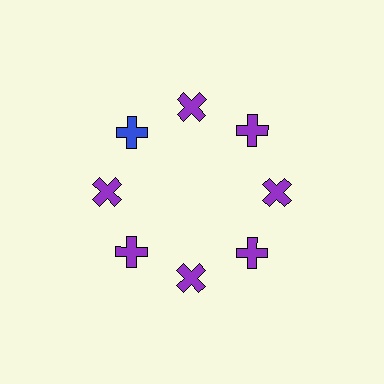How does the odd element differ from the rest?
It has a different color: blue instead of purple.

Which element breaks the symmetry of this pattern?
The blue cross at roughly the 10 o'clock position breaks the symmetry. All other shapes are purple crosses.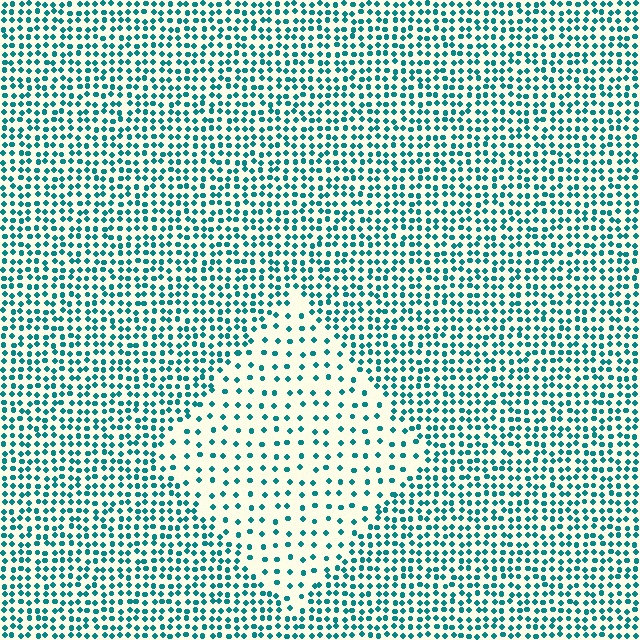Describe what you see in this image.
The image contains small teal elements arranged at two different densities. A diamond-shaped region is visible where the elements are less densely packed than the surrounding area.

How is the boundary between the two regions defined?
The boundary is defined by a change in element density (approximately 2.4x ratio). All elements are the same color, size, and shape.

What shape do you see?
I see a diamond.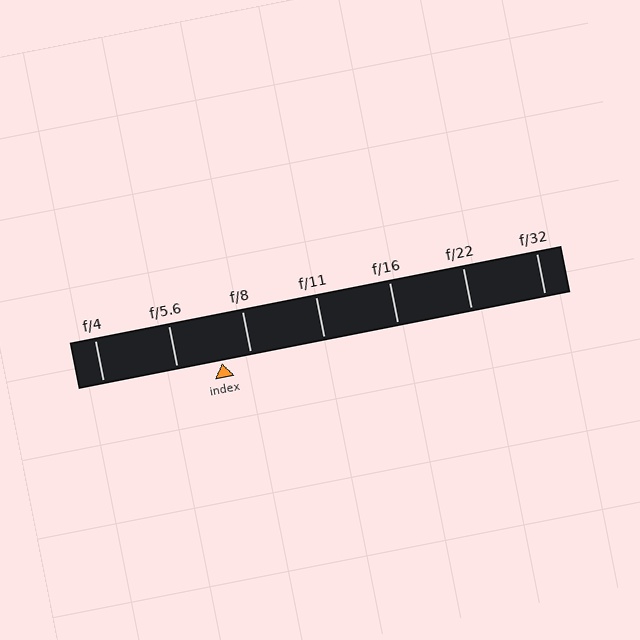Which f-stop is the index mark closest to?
The index mark is closest to f/8.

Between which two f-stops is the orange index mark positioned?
The index mark is between f/5.6 and f/8.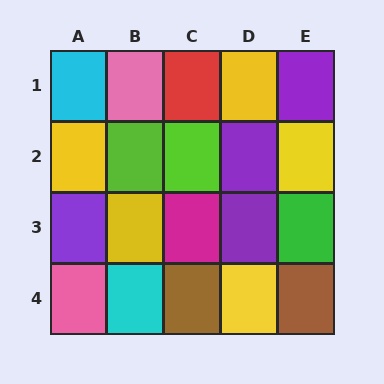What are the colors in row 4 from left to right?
Pink, cyan, brown, yellow, brown.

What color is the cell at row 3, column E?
Green.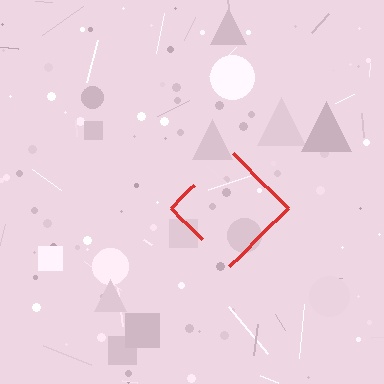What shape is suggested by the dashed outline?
The dashed outline suggests a diamond.